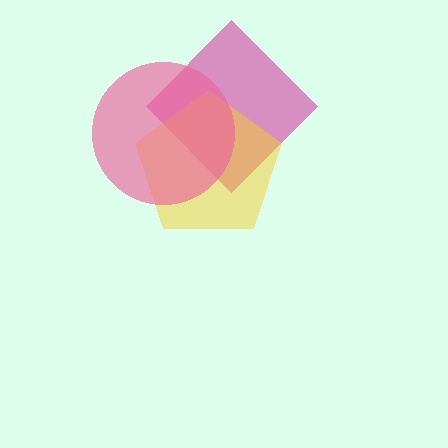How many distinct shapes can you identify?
There are 3 distinct shapes: a magenta diamond, a yellow pentagon, a pink circle.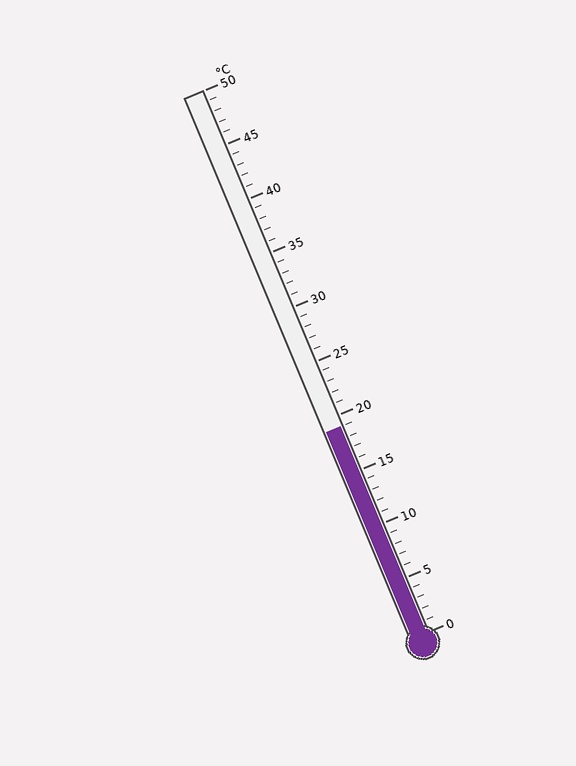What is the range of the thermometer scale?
The thermometer scale ranges from 0°C to 50°C.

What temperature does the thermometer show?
The thermometer shows approximately 19°C.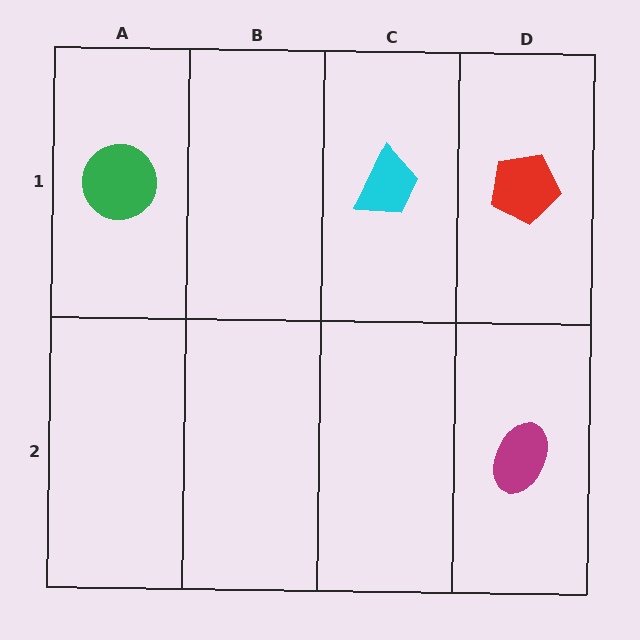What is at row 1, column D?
A red pentagon.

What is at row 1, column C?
A cyan trapezoid.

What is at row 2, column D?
A magenta ellipse.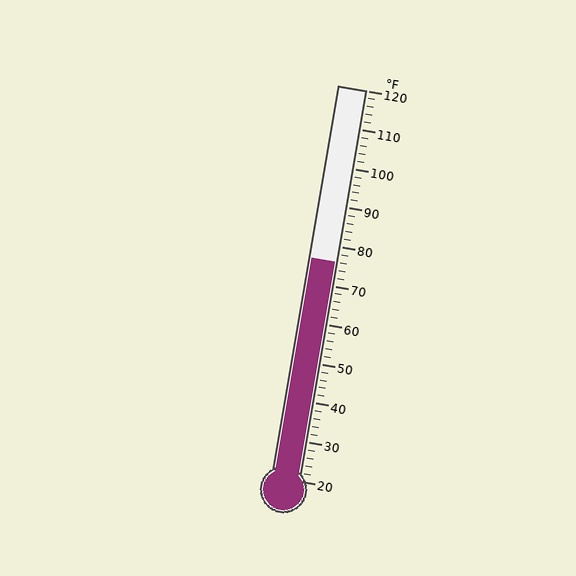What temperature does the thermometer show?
The thermometer shows approximately 76°F.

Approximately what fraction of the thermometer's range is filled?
The thermometer is filled to approximately 55% of its range.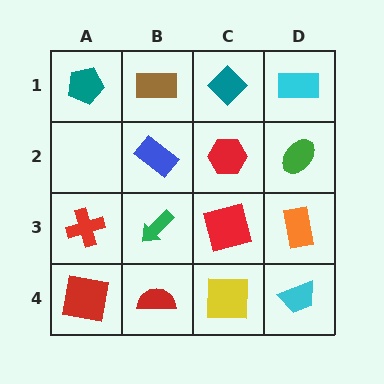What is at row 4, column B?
A red semicircle.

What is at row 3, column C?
A red square.